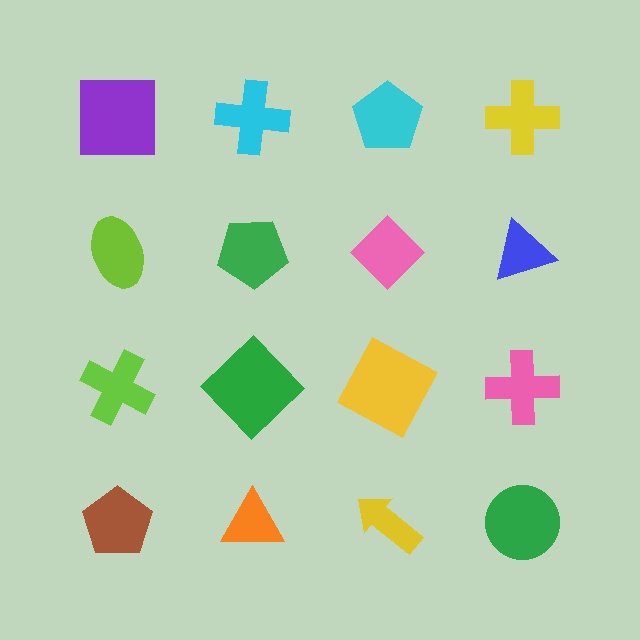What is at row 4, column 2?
An orange triangle.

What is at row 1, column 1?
A purple square.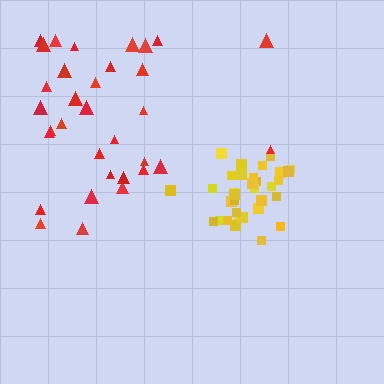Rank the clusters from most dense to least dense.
yellow, red.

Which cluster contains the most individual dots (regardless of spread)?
Yellow (33).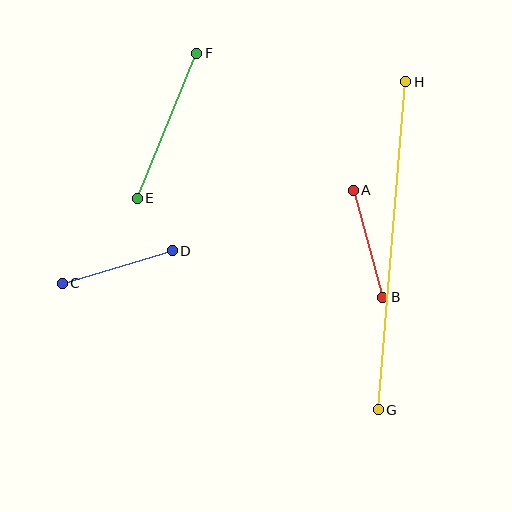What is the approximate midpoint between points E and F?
The midpoint is at approximately (167, 126) pixels.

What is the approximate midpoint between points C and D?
The midpoint is at approximately (117, 267) pixels.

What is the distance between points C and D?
The distance is approximately 115 pixels.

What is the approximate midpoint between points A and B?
The midpoint is at approximately (368, 244) pixels.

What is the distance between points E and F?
The distance is approximately 157 pixels.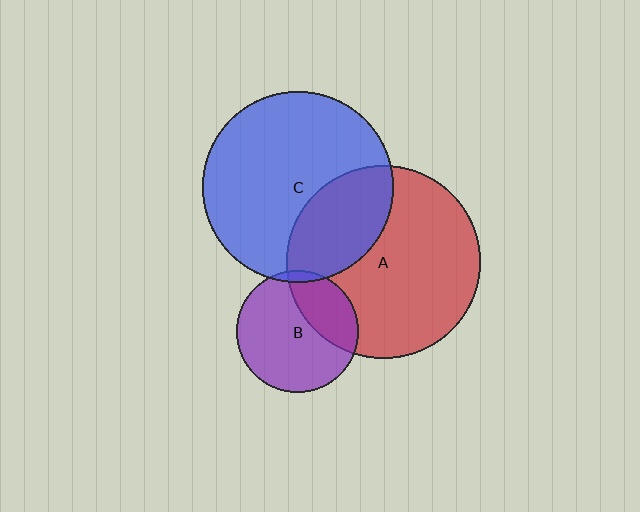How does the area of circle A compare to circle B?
Approximately 2.5 times.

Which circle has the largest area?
Circle A (red).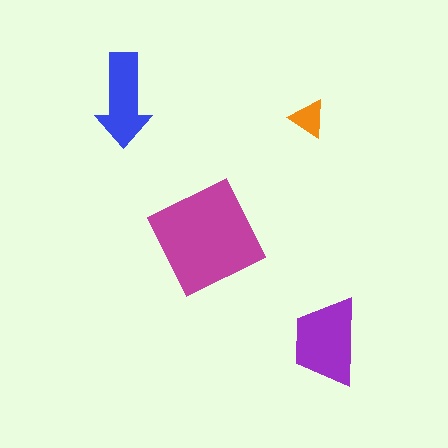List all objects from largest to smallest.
The magenta diamond, the purple trapezoid, the blue arrow, the orange triangle.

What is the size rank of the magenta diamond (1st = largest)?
1st.